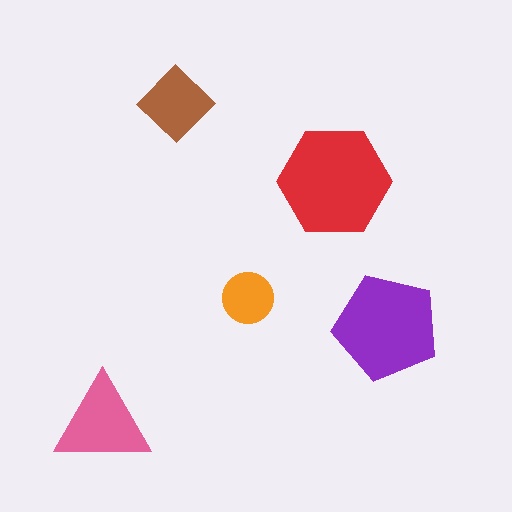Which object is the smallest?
The orange circle.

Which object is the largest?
The red hexagon.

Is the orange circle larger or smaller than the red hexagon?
Smaller.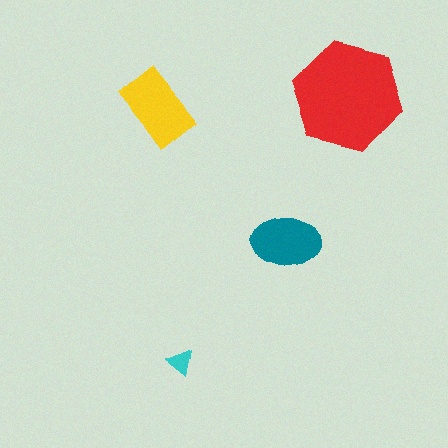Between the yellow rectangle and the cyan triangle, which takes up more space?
The yellow rectangle.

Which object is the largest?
The red hexagon.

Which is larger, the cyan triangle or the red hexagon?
The red hexagon.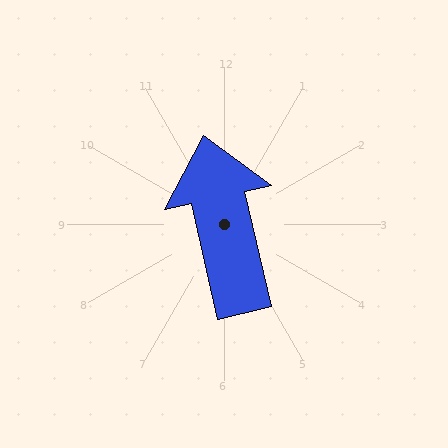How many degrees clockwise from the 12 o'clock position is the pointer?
Approximately 347 degrees.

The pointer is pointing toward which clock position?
Roughly 12 o'clock.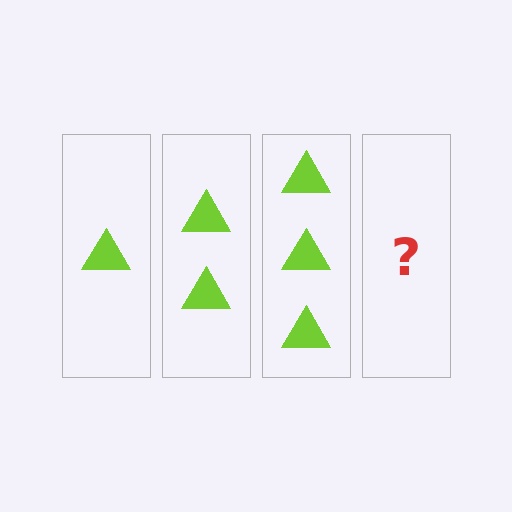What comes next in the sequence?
The next element should be 4 triangles.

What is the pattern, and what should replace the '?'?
The pattern is that each step adds one more triangle. The '?' should be 4 triangles.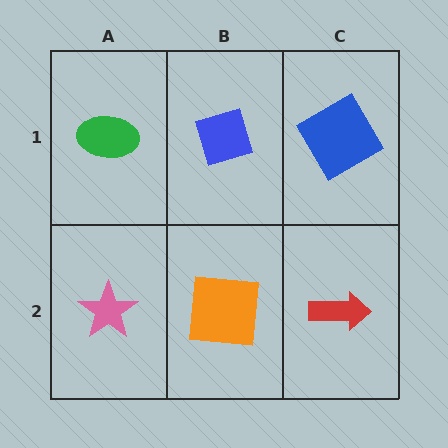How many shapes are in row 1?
3 shapes.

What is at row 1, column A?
A green ellipse.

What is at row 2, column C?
A red arrow.